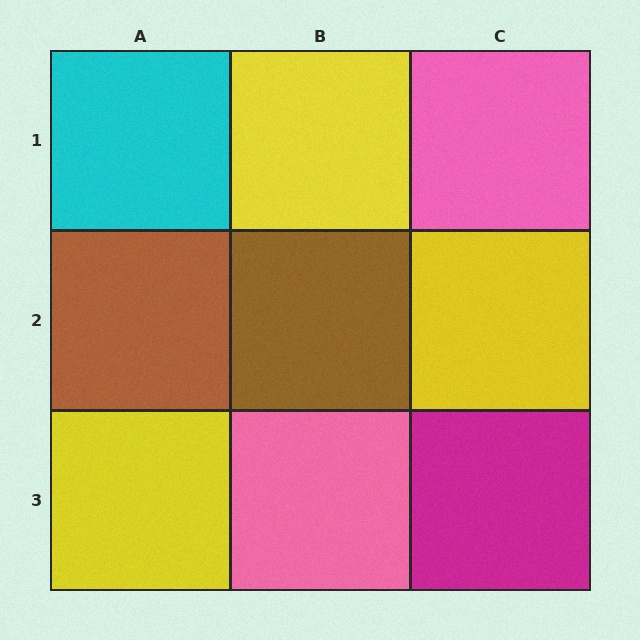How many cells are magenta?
1 cell is magenta.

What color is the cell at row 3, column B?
Pink.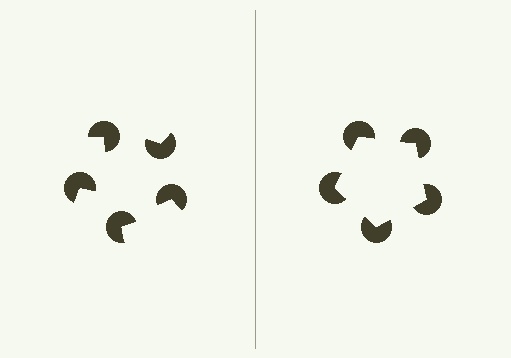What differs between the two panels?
The pac-man discs are positioned identically on both sides; only the wedge orientations differ. On the right they align to a pentagon; on the left they are misaligned.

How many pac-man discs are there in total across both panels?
10 — 5 on each side.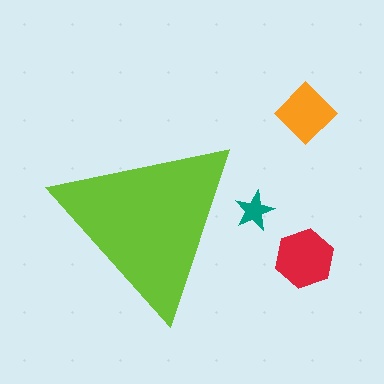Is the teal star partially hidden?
Yes, the teal star is partially hidden behind the lime triangle.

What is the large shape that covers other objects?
A lime triangle.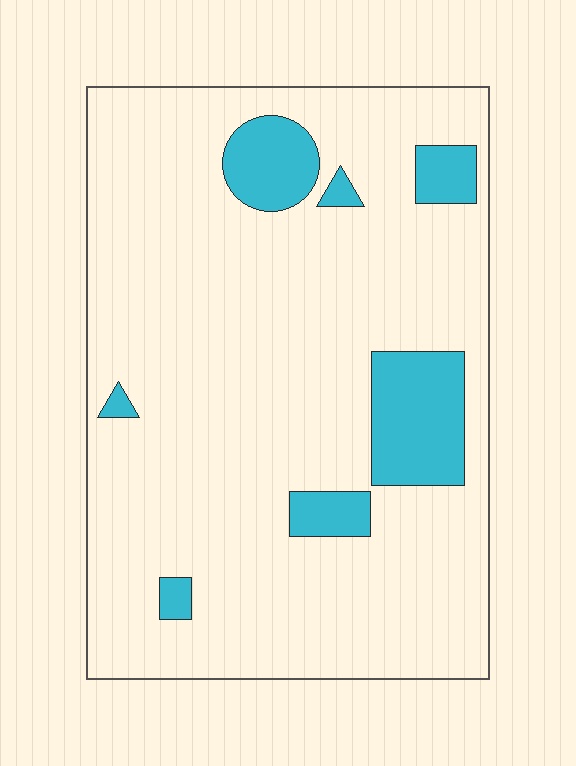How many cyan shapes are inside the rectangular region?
7.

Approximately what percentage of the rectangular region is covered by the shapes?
Approximately 15%.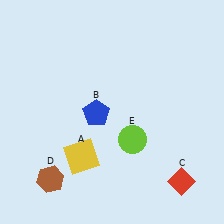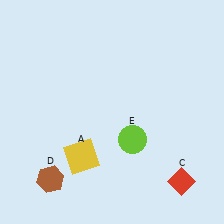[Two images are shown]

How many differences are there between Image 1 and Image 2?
There is 1 difference between the two images.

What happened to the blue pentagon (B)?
The blue pentagon (B) was removed in Image 2. It was in the bottom-left area of Image 1.